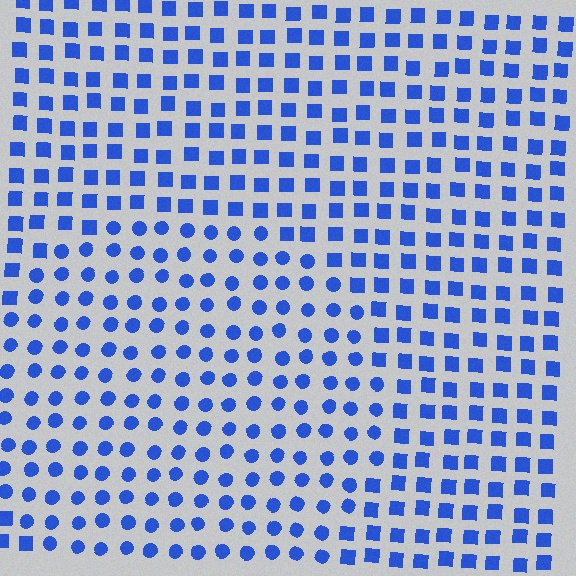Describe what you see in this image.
The image is filled with small blue elements arranged in a uniform grid. A circle-shaped region contains circles, while the surrounding area contains squares. The boundary is defined purely by the change in element shape.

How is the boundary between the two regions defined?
The boundary is defined by a change in element shape: circles inside vs. squares outside. All elements share the same color and spacing.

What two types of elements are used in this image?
The image uses circles inside the circle region and squares outside it.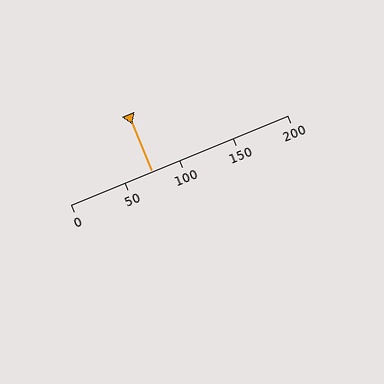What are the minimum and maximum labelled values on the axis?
The axis runs from 0 to 200.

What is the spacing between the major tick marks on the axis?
The major ticks are spaced 50 apart.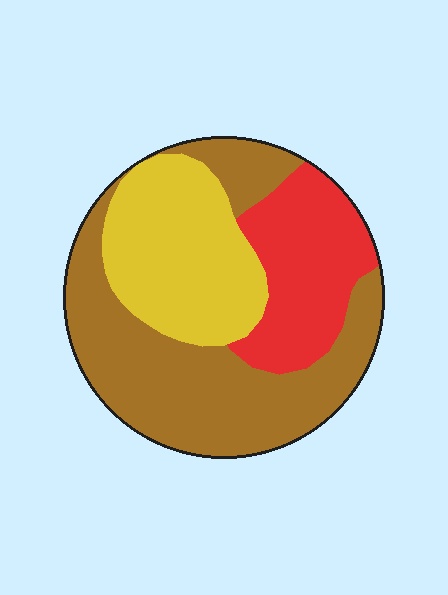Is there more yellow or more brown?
Brown.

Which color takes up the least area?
Red, at roughly 25%.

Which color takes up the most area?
Brown, at roughly 50%.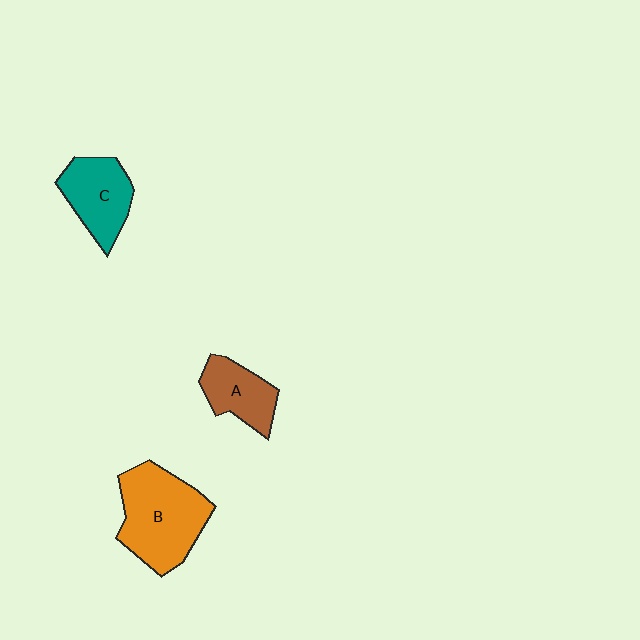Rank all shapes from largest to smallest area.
From largest to smallest: B (orange), C (teal), A (brown).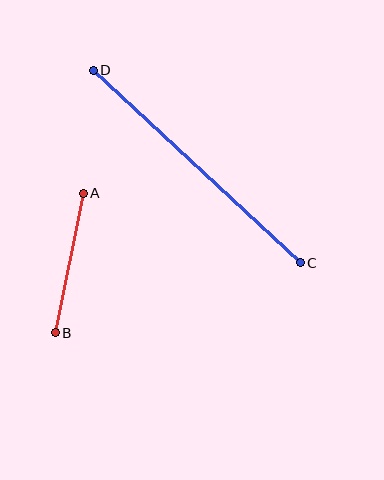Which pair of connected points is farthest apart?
Points C and D are farthest apart.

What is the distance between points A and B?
The distance is approximately 142 pixels.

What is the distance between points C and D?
The distance is approximately 283 pixels.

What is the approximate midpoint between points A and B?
The midpoint is at approximately (69, 263) pixels.